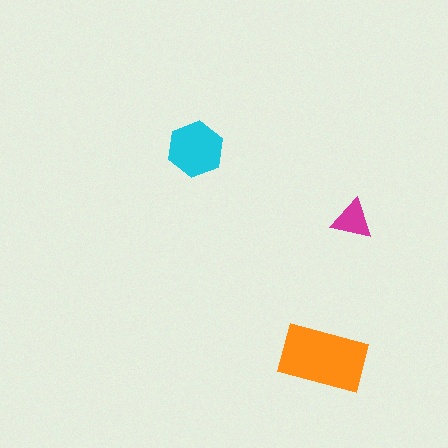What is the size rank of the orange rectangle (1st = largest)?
1st.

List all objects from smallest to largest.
The magenta triangle, the cyan hexagon, the orange rectangle.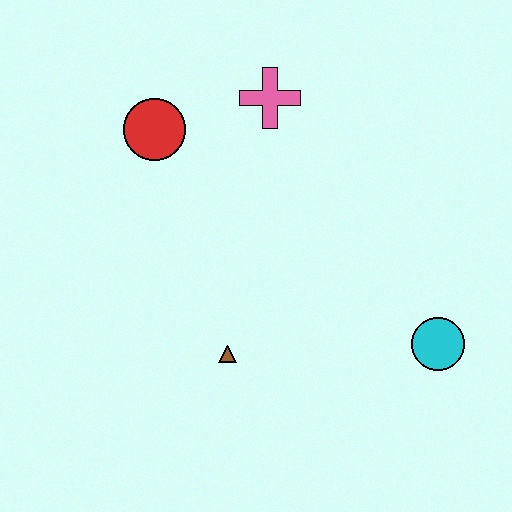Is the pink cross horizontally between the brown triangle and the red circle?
No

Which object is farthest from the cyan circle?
The red circle is farthest from the cyan circle.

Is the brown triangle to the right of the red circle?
Yes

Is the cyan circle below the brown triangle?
No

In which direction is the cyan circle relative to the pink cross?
The cyan circle is below the pink cross.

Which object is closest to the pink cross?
The red circle is closest to the pink cross.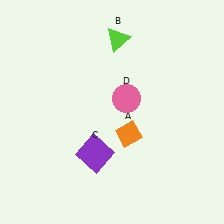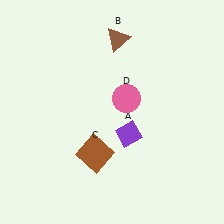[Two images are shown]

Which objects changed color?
A changed from orange to purple. B changed from lime to brown. C changed from purple to brown.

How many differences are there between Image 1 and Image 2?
There are 3 differences between the two images.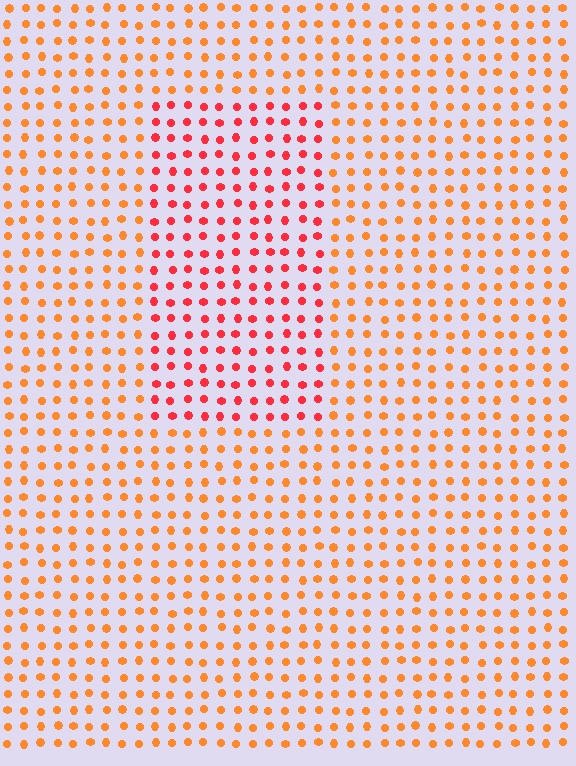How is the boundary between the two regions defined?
The boundary is defined purely by a slight shift in hue (about 31 degrees). Spacing, size, and orientation are identical on both sides.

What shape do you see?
I see a rectangle.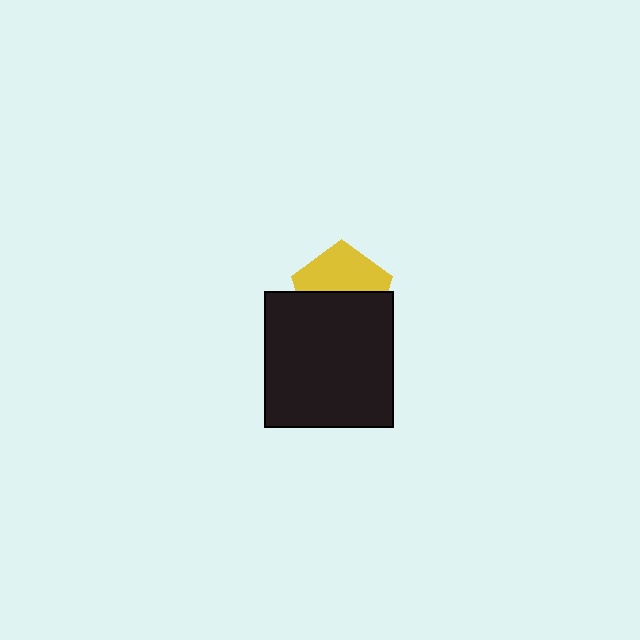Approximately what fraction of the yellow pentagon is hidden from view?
Roughly 52% of the yellow pentagon is hidden behind the black rectangle.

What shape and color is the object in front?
The object in front is a black rectangle.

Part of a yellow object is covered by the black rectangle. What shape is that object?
It is a pentagon.